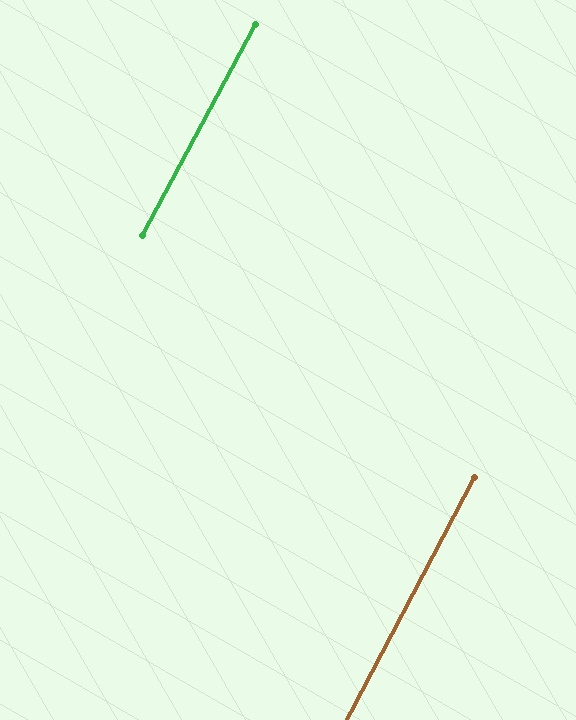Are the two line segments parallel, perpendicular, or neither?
Parallel — their directions differ by only 0.4°.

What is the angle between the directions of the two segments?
Approximately 0 degrees.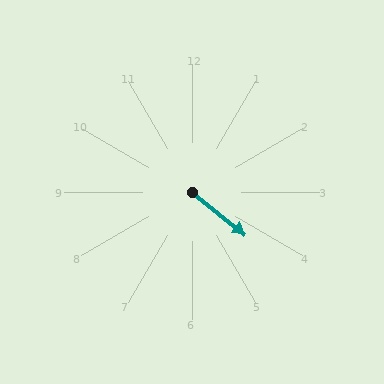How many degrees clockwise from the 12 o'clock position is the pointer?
Approximately 129 degrees.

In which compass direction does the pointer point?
Southeast.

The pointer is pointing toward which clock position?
Roughly 4 o'clock.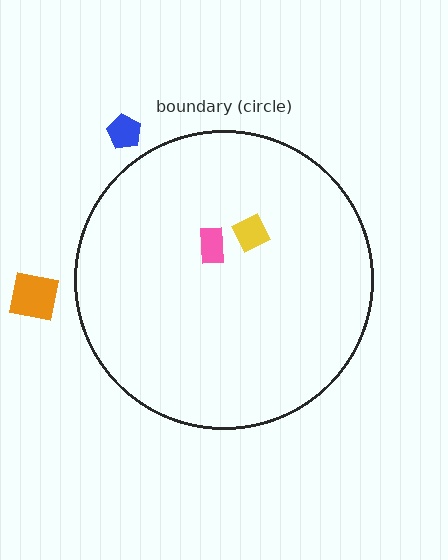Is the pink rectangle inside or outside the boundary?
Inside.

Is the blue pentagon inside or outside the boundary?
Outside.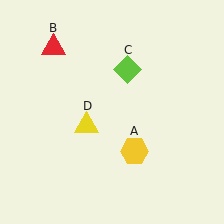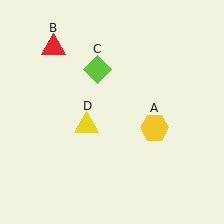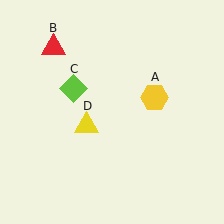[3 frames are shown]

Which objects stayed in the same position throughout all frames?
Red triangle (object B) and yellow triangle (object D) remained stationary.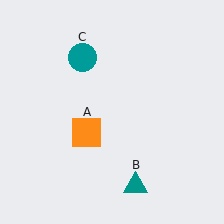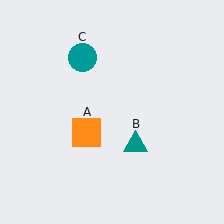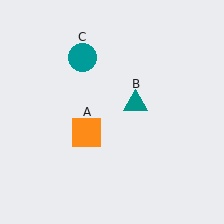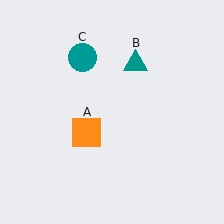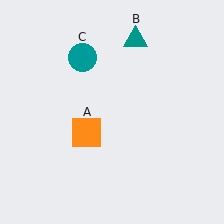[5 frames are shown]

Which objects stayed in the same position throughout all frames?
Orange square (object A) and teal circle (object C) remained stationary.